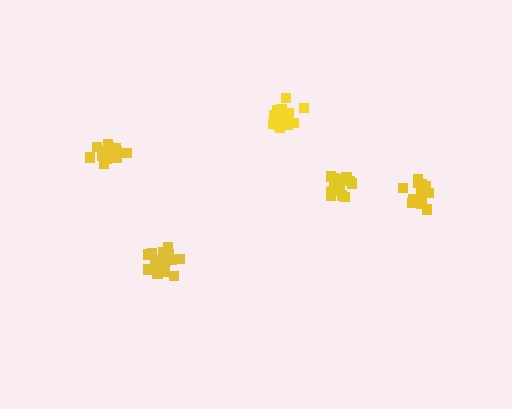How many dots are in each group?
Group 1: 14 dots, Group 2: 18 dots, Group 3: 19 dots, Group 4: 15 dots, Group 5: 20 dots (86 total).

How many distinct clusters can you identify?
There are 5 distinct clusters.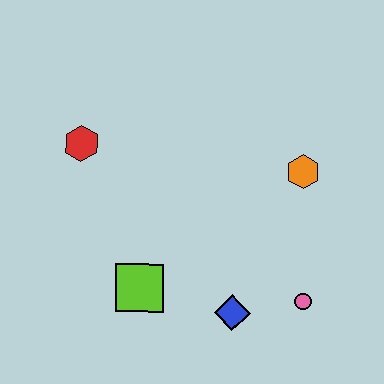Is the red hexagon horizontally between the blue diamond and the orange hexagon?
No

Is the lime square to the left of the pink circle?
Yes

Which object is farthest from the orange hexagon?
The red hexagon is farthest from the orange hexagon.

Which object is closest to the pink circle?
The blue diamond is closest to the pink circle.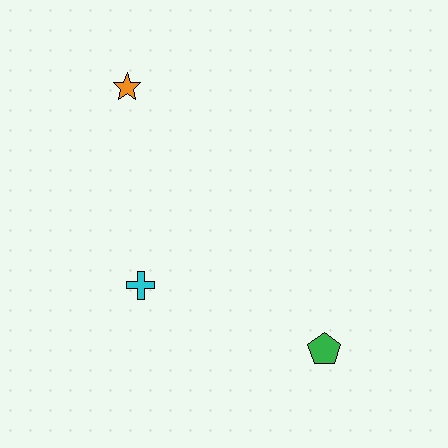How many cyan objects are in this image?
There is 1 cyan object.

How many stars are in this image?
There is 1 star.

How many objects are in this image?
There are 3 objects.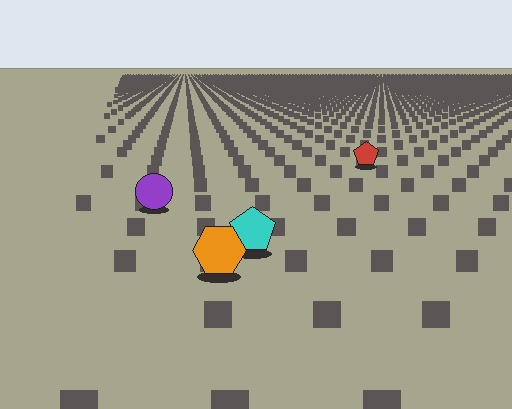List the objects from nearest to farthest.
From nearest to farthest: the orange hexagon, the cyan pentagon, the purple circle, the red pentagon.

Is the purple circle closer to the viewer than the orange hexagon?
No. The orange hexagon is closer — you can tell from the texture gradient: the ground texture is coarser near it.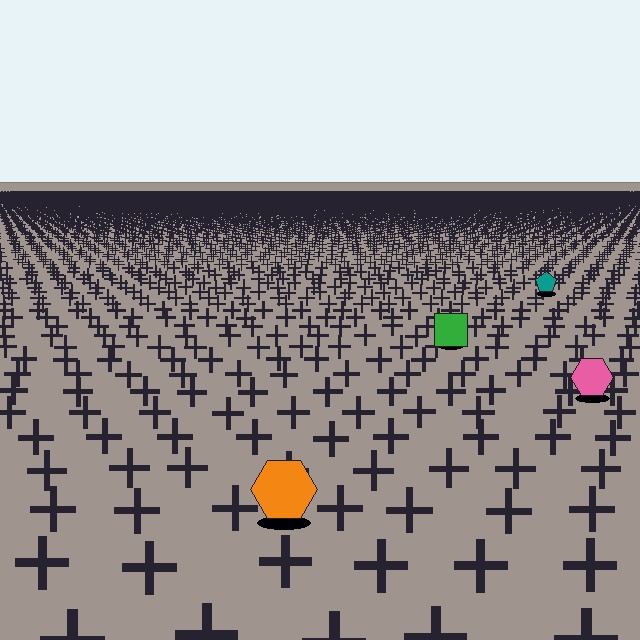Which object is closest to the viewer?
The orange hexagon is closest. The texture marks near it are larger and more spread out.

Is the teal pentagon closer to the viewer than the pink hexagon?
No. The pink hexagon is closer — you can tell from the texture gradient: the ground texture is coarser near it.